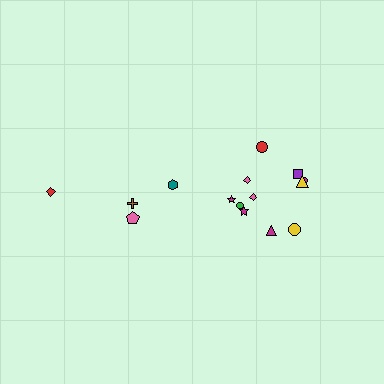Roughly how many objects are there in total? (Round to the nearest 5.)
Roughly 15 objects in total.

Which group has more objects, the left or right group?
The right group.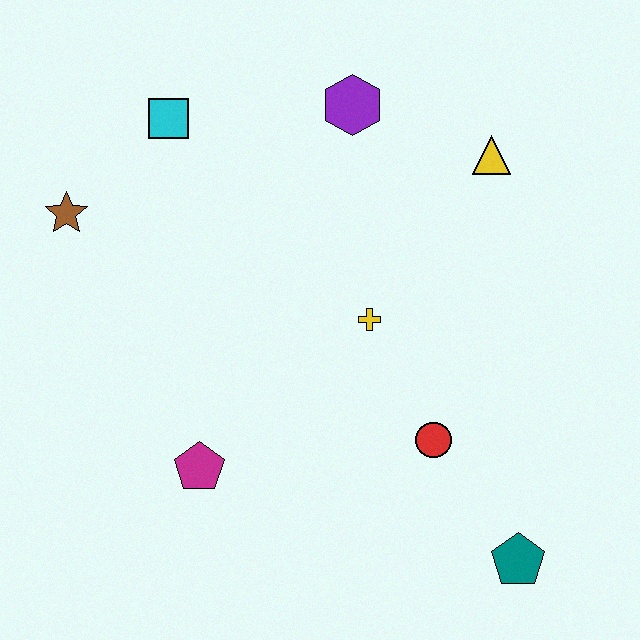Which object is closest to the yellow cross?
The red circle is closest to the yellow cross.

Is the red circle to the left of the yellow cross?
No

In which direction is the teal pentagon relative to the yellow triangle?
The teal pentagon is below the yellow triangle.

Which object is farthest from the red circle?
The brown star is farthest from the red circle.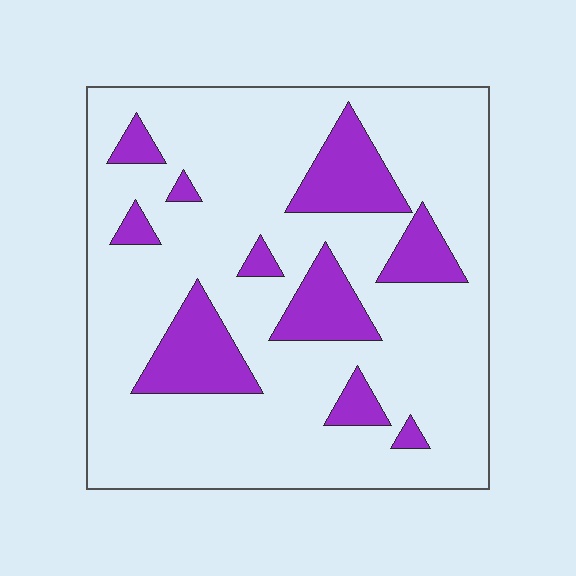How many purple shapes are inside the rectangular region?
10.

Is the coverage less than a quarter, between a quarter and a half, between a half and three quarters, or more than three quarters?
Less than a quarter.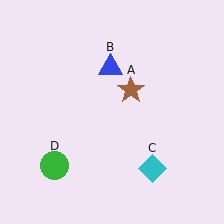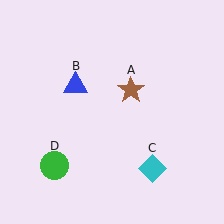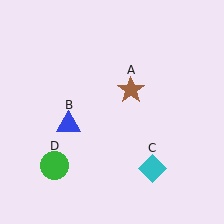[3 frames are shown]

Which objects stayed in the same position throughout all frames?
Brown star (object A) and cyan diamond (object C) and green circle (object D) remained stationary.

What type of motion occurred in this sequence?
The blue triangle (object B) rotated counterclockwise around the center of the scene.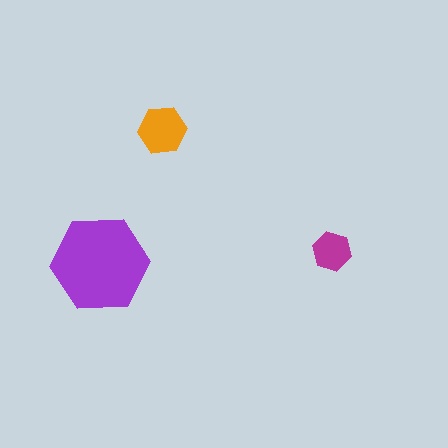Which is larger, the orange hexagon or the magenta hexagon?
The orange one.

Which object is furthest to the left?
The purple hexagon is leftmost.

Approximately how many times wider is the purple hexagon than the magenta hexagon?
About 2.5 times wider.